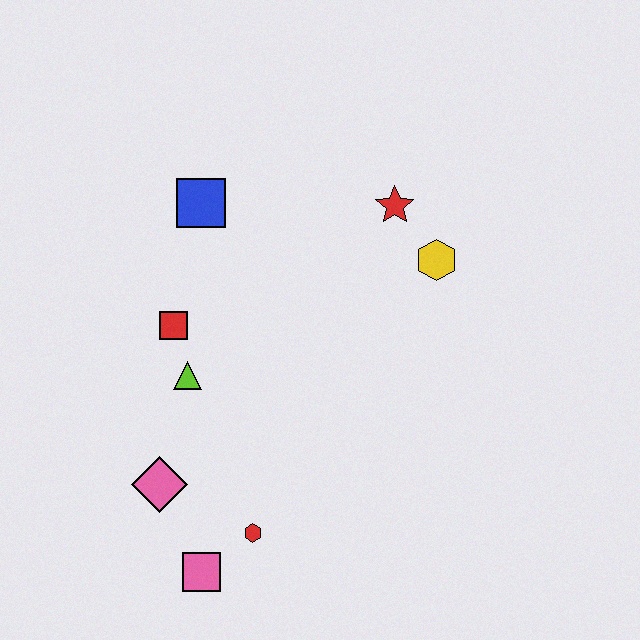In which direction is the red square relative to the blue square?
The red square is below the blue square.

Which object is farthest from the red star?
The pink square is farthest from the red star.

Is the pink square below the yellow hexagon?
Yes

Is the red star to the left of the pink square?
No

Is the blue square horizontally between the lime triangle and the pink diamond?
No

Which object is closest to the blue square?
The red square is closest to the blue square.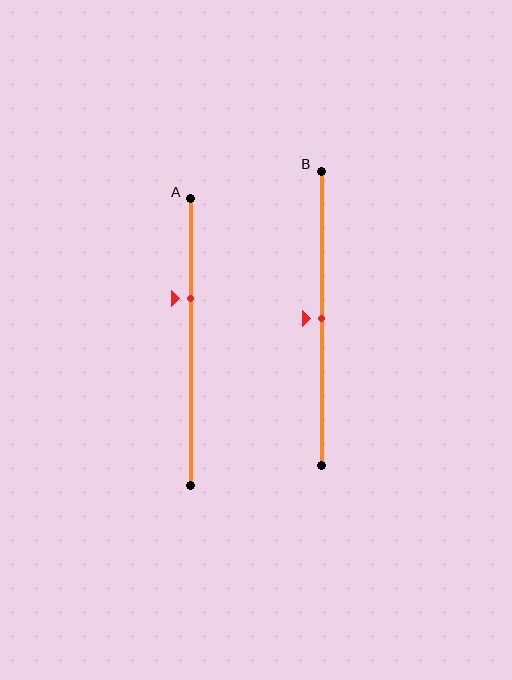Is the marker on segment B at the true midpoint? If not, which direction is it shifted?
Yes, the marker on segment B is at the true midpoint.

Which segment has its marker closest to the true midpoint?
Segment B has its marker closest to the true midpoint.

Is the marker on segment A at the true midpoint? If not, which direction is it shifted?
No, the marker on segment A is shifted upward by about 15% of the segment length.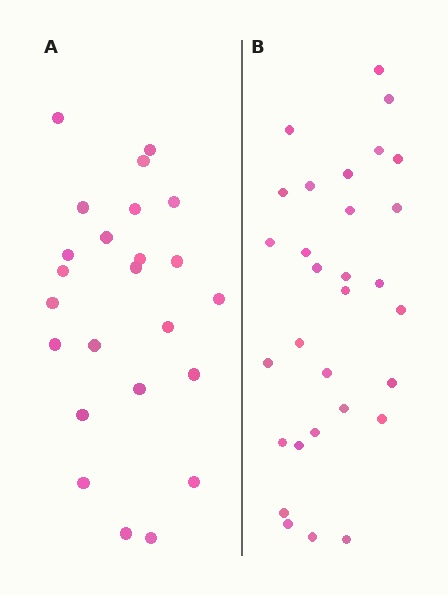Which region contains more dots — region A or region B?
Region B (the right region) has more dots.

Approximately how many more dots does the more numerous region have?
Region B has about 6 more dots than region A.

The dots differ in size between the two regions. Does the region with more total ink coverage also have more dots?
No. Region A has more total ink coverage because its dots are larger, but region B actually contains more individual dots. Total area can be misleading — the number of items is what matters here.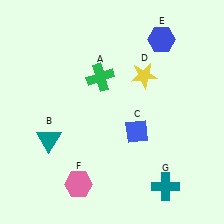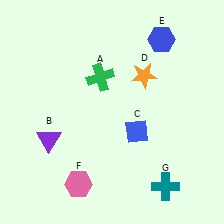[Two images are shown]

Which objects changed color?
B changed from teal to purple. D changed from yellow to orange.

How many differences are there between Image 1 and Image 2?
There are 2 differences between the two images.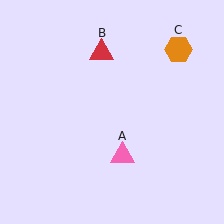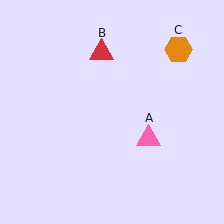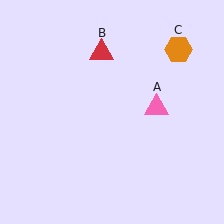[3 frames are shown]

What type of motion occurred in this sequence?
The pink triangle (object A) rotated counterclockwise around the center of the scene.